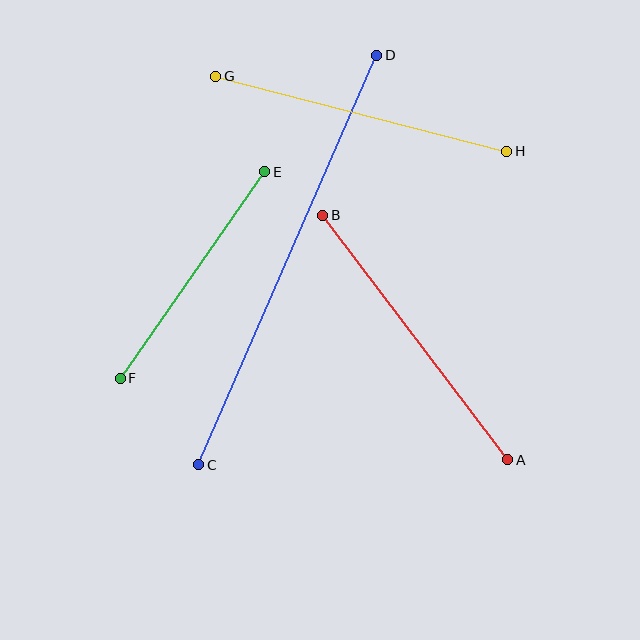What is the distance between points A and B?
The distance is approximately 306 pixels.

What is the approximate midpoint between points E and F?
The midpoint is at approximately (193, 275) pixels.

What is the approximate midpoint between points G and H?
The midpoint is at approximately (361, 114) pixels.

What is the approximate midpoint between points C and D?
The midpoint is at approximately (288, 260) pixels.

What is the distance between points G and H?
The distance is approximately 301 pixels.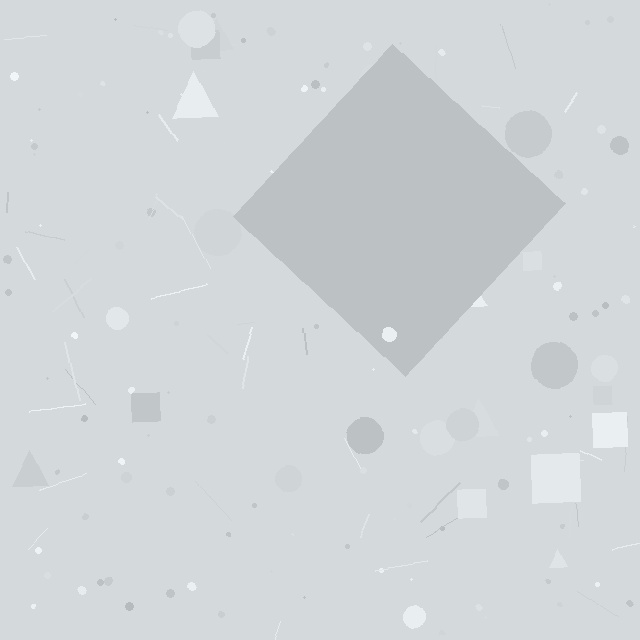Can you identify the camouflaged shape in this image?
The camouflaged shape is a diamond.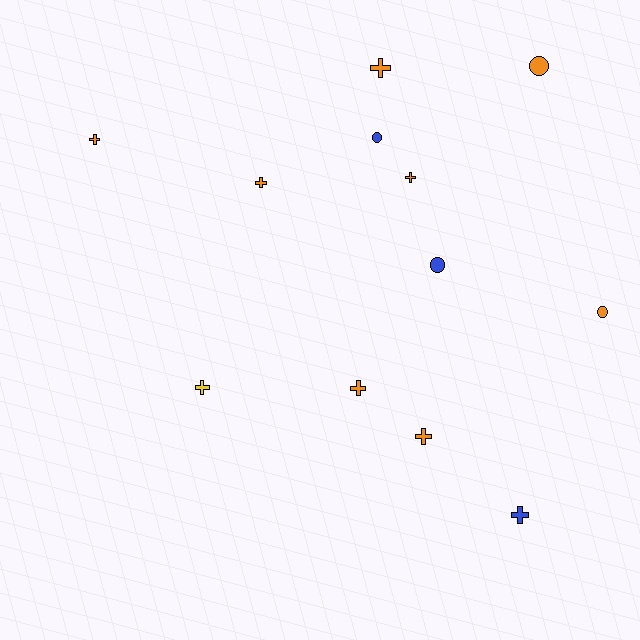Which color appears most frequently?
Orange, with 8 objects.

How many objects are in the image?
There are 12 objects.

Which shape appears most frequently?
Cross, with 8 objects.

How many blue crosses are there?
There is 1 blue cross.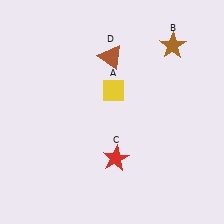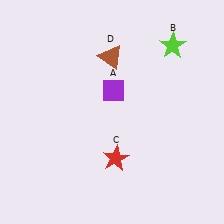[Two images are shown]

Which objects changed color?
A changed from yellow to purple. B changed from brown to lime.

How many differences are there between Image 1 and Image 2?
There are 2 differences between the two images.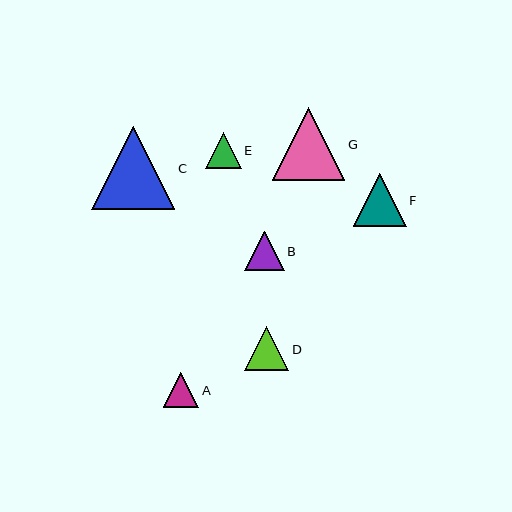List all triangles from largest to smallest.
From largest to smallest: C, G, F, D, B, E, A.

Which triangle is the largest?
Triangle C is the largest with a size of approximately 83 pixels.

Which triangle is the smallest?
Triangle A is the smallest with a size of approximately 35 pixels.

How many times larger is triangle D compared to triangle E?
Triangle D is approximately 1.2 times the size of triangle E.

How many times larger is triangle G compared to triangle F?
Triangle G is approximately 1.4 times the size of triangle F.